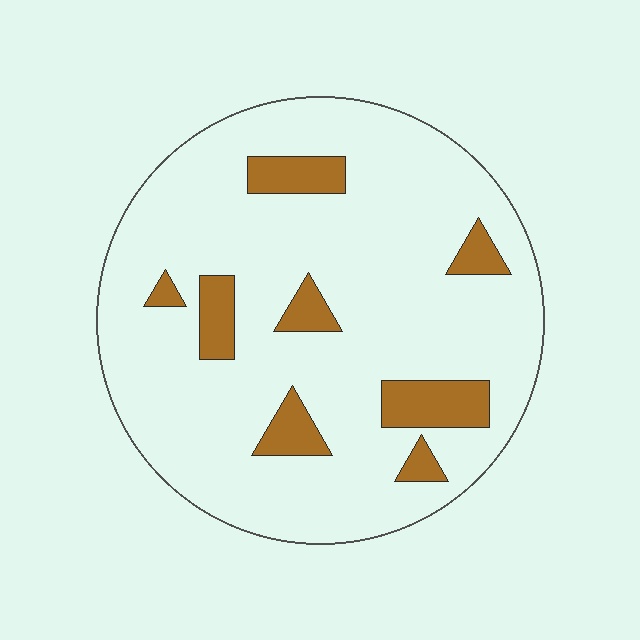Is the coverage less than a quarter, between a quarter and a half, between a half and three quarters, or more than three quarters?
Less than a quarter.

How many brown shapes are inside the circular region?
8.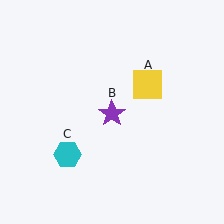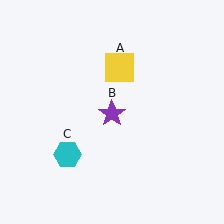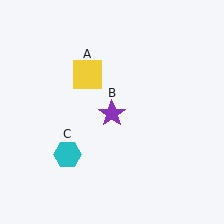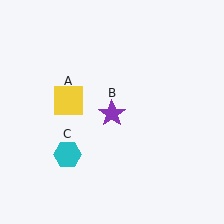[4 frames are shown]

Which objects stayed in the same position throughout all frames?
Purple star (object B) and cyan hexagon (object C) remained stationary.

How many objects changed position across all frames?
1 object changed position: yellow square (object A).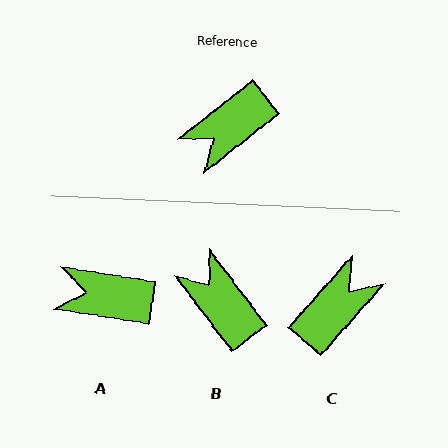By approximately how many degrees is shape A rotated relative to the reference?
Approximately 48 degrees clockwise.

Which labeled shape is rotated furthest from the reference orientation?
C, about 170 degrees away.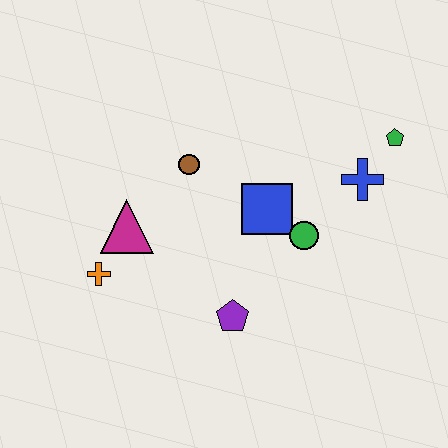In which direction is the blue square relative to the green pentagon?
The blue square is to the left of the green pentagon.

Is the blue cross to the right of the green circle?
Yes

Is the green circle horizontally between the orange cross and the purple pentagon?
No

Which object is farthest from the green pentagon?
The orange cross is farthest from the green pentagon.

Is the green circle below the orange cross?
No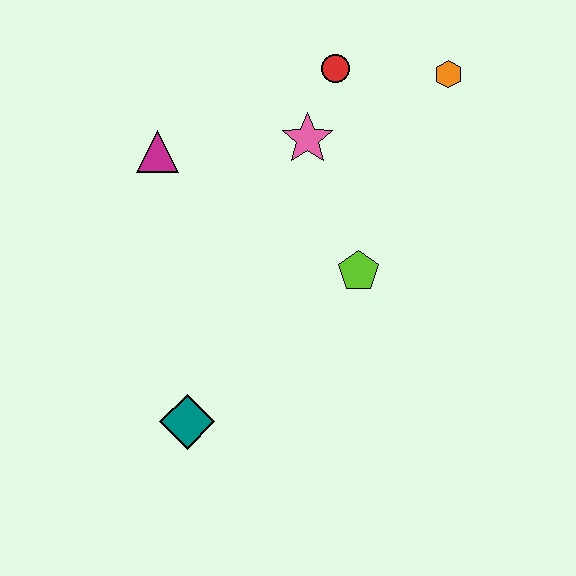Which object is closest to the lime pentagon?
The pink star is closest to the lime pentagon.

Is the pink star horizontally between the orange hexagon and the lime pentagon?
No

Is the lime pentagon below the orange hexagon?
Yes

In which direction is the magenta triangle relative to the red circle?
The magenta triangle is to the left of the red circle.